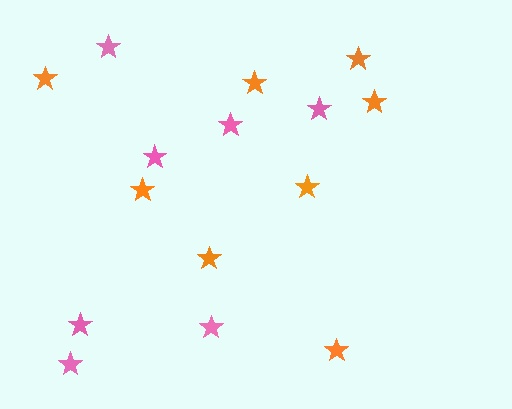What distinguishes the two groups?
There are 2 groups: one group of pink stars (7) and one group of orange stars (8).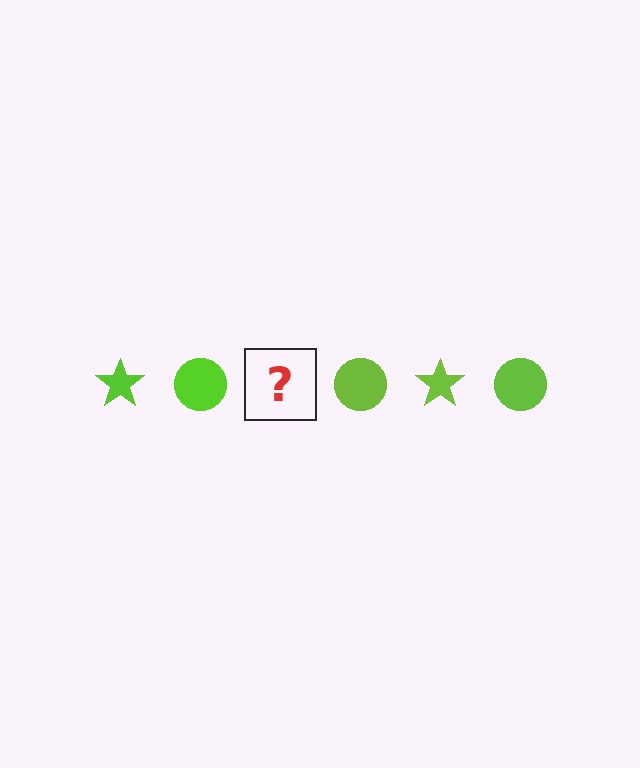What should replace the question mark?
The question mark should be replaced with a lime star.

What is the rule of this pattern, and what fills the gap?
The rule is that the pattern cycles through star, circle shapes in lime. The gap should be filled with a lime star.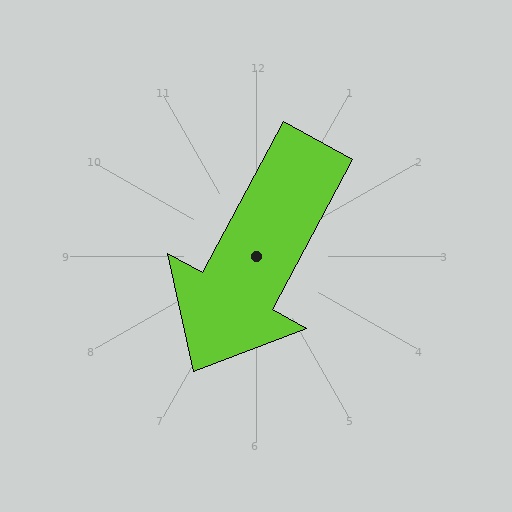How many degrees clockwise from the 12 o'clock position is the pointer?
Approximately 208 degrees.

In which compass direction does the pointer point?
Southwest.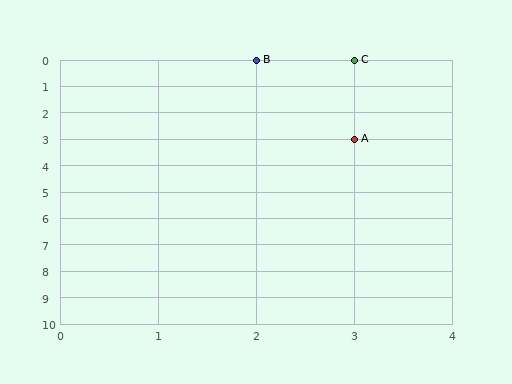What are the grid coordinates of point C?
Point C is at grid coordinates (3, 0).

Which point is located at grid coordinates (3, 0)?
Point C is at (3, 0).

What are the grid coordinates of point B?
Point B is at grid coordinates (2, 0).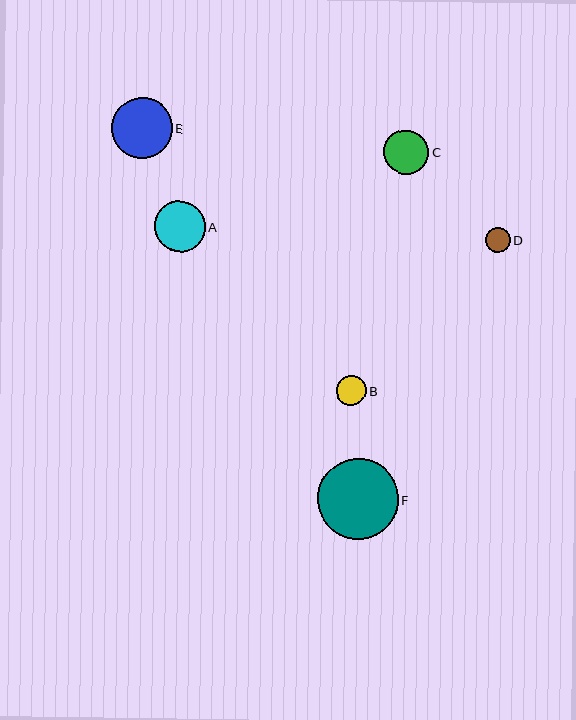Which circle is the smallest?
Circle D is the smallest with a size of approximately 25 pixels.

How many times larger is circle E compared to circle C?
Circle E is approximately 1.4 times the size of circle C.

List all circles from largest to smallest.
From largest to smallest: F, E, A, C, B, D.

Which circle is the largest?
Circle F is the largest with a size of approximately 80 pixels.